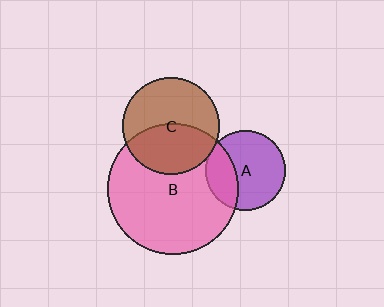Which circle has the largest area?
Circle B (pink).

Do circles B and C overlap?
Yes.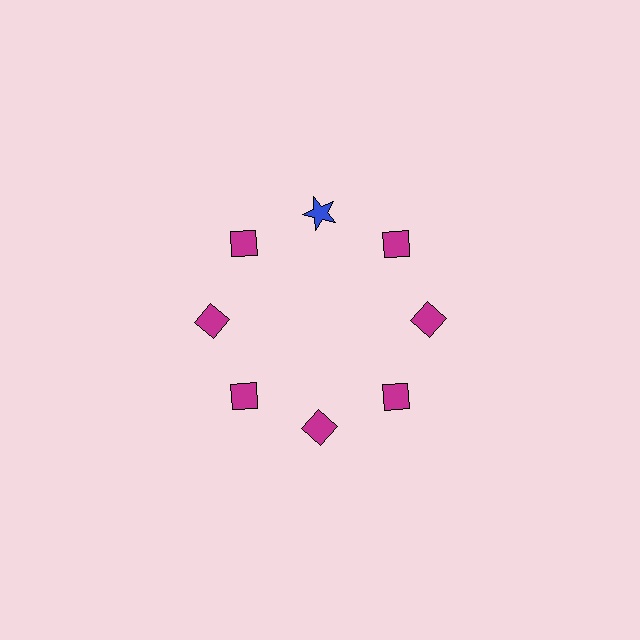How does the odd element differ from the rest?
It differs in both color (blue instead of magenta) and shape (star instead of diamond).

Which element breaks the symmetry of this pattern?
The blue star at roughly the 12 o'clock position breaks the symmetry. All other shapes are magenta diamonds.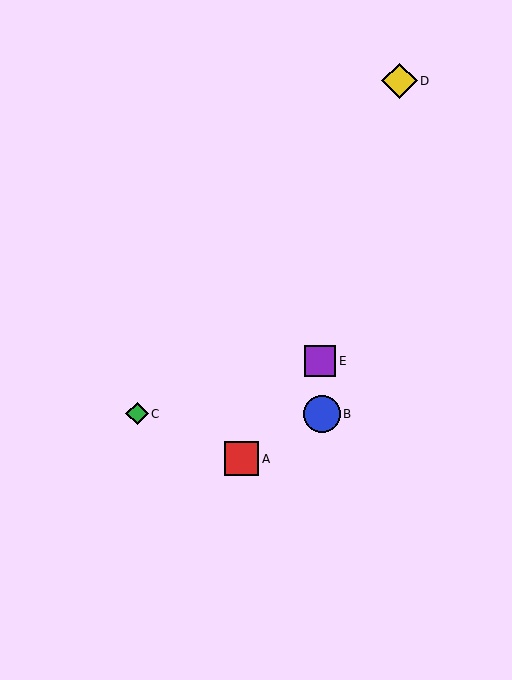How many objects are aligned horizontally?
2 objects (B, C) are aligned horizontally.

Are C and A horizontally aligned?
No, C is at y≈414 and A is at y≈459.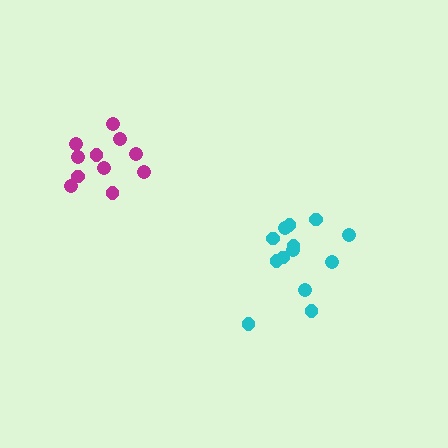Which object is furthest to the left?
The magenta cluster is leftmost.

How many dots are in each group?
Group 1: 13 dots, Group 2: 11 dots (24 total).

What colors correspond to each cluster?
The clusters are colored: cyan, magenta.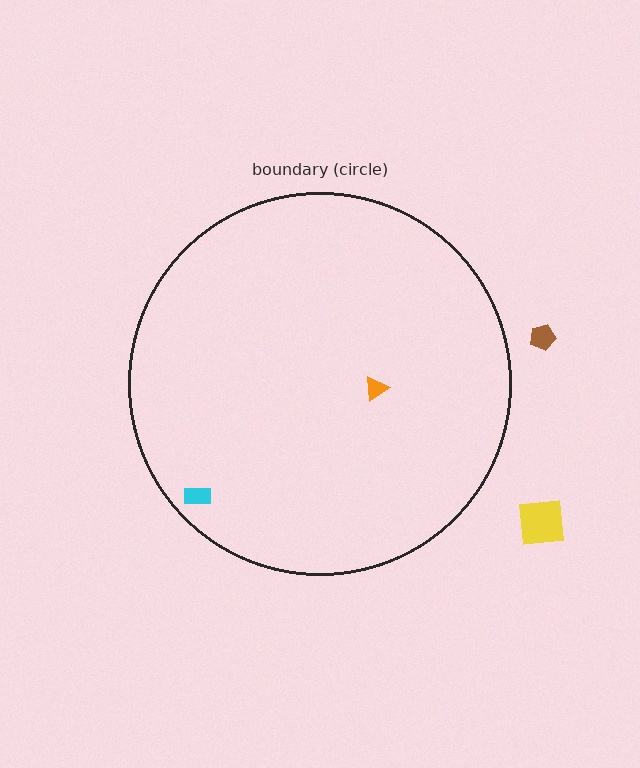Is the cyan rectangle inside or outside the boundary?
Inside.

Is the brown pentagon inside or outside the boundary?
Outside.